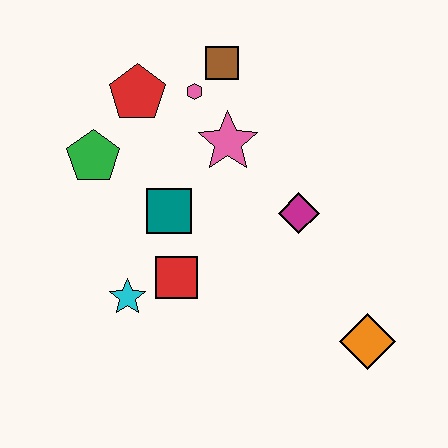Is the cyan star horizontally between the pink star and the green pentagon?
Yes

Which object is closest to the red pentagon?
The pink hexagon is closest to the red pentagon.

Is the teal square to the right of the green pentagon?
Yes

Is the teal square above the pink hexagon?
No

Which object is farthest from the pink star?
The orange diamond is farthest from the pink star.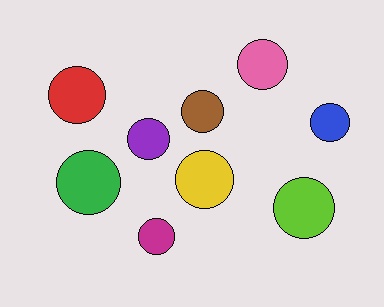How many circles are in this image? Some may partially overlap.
There are 9 circles.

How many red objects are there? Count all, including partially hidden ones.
There is 1 red object.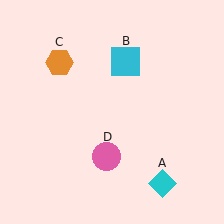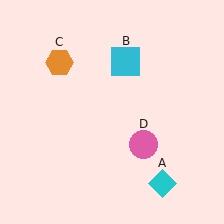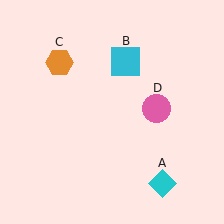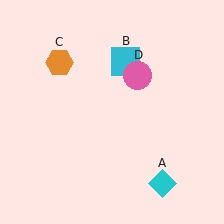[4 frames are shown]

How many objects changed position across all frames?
1 object changed position: pink circle (object D).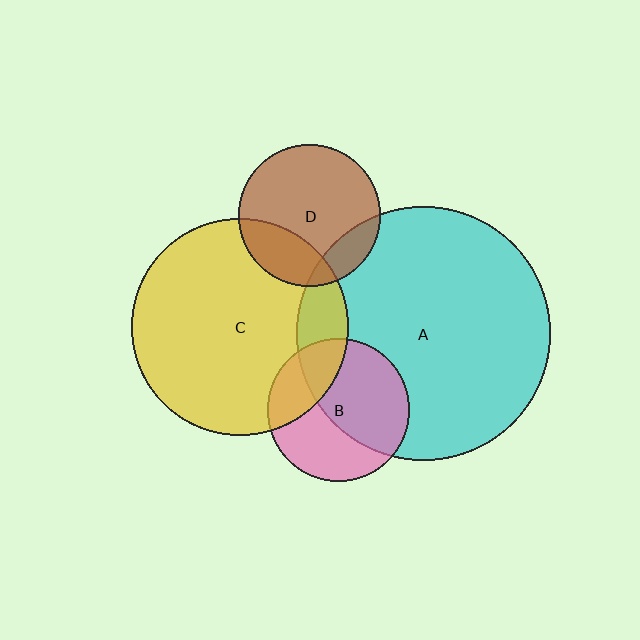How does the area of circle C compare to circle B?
Approximately 2.3 times.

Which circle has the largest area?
Circle A (cyan).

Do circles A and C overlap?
Yes.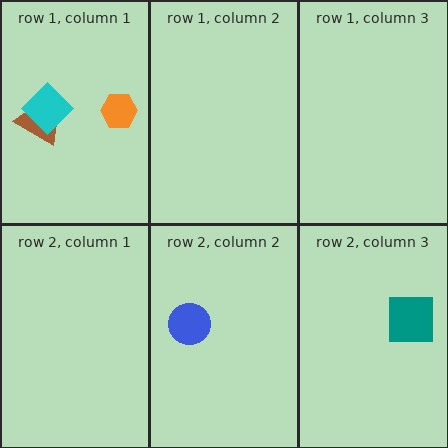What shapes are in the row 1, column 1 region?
The brown trapezoid, the cyan diamond, the orange hexagon.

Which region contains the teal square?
The row 2, column 3 region.